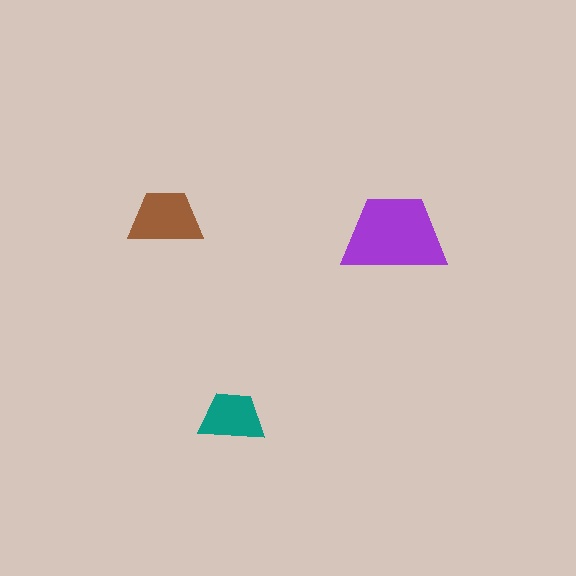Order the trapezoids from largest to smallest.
the purple one, the brown one, the teal one.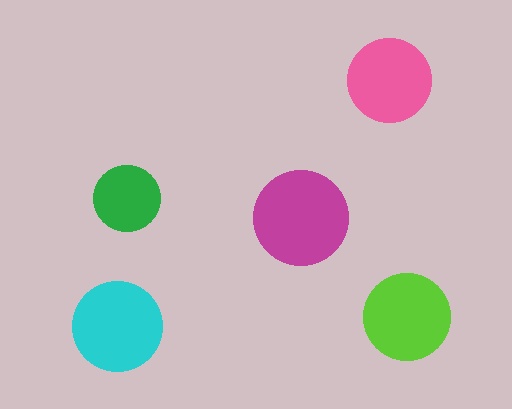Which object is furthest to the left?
The cyan circle is leftmost.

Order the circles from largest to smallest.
the magenta one, the cyan one, the lime one, the pink one, the green one.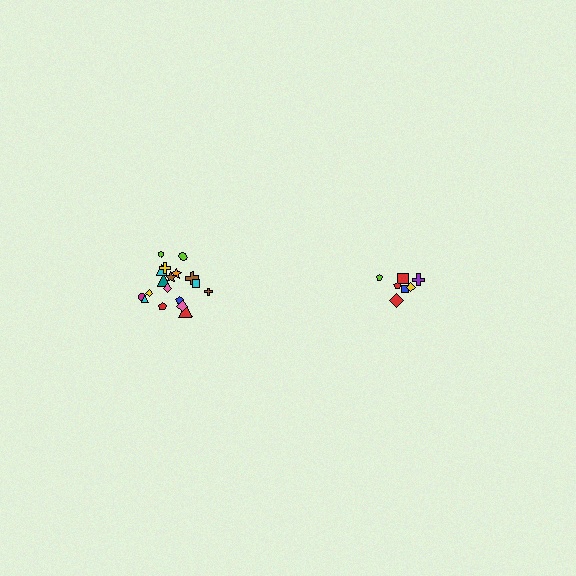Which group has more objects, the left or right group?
The left group.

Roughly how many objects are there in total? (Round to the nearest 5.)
Roughly 25 objects in total.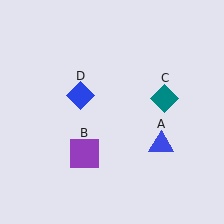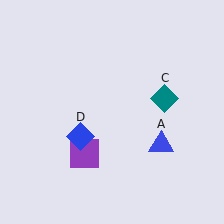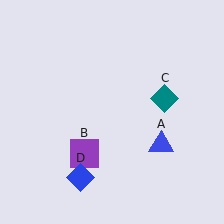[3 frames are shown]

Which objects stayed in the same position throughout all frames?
Blue triangle (object A) and purple square (object B) and teal diamond (object C) remained stationary.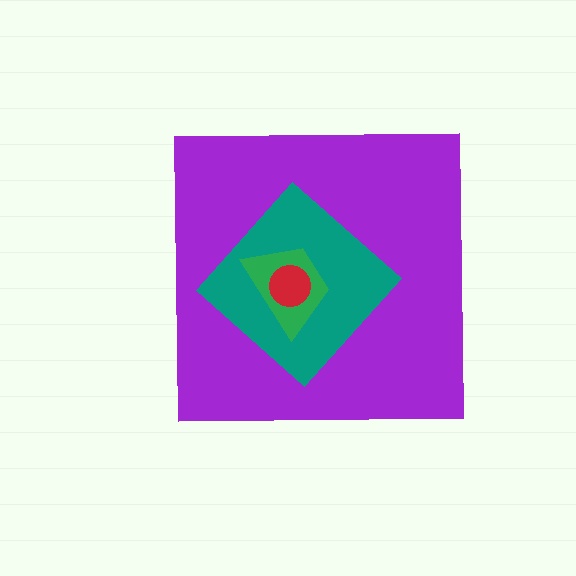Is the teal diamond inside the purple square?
Yes.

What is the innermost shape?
The red circle.